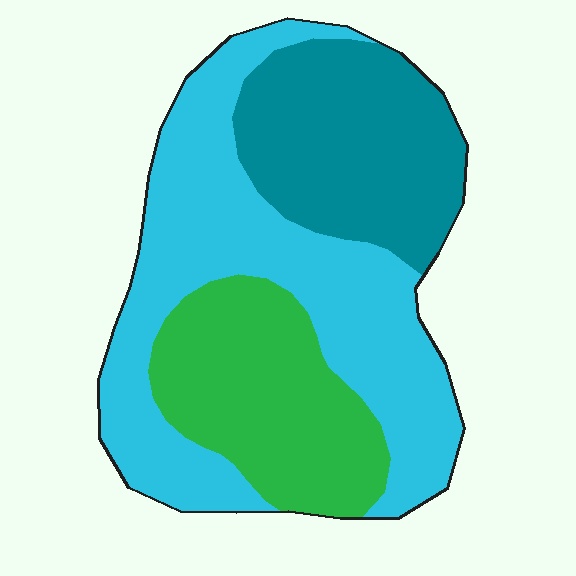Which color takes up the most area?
Cyan, at roughly 45%.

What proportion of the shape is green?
Green takes up about one quarter (1/4) of the shape.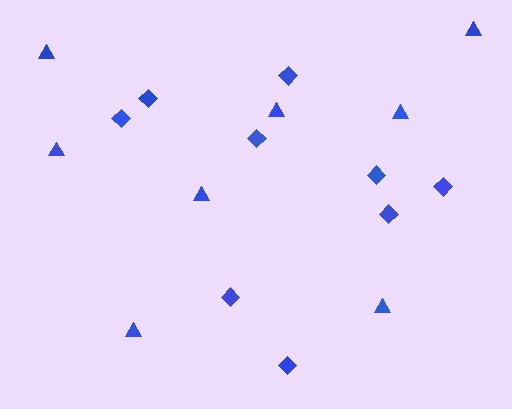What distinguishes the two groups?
There are 2 groups: one group of diamonds (9) and one group of triangles (8).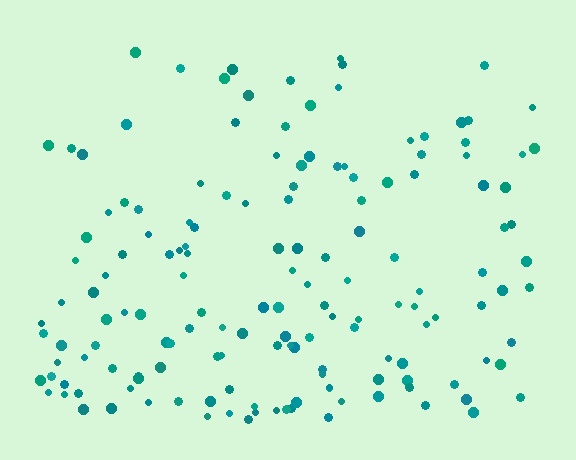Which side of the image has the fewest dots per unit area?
The top.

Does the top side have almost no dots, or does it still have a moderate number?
Still a moderate number, just noticeably fewer than the bottom.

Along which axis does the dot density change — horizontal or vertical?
Vertical.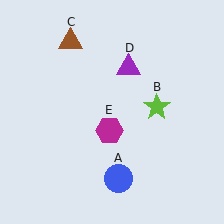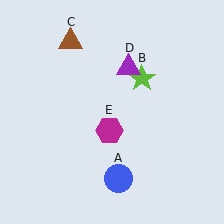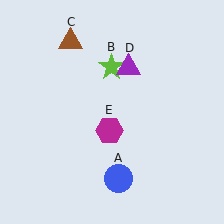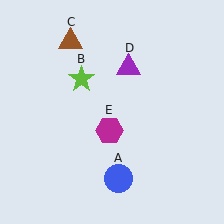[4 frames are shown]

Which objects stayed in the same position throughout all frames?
Blue circle (object A) and brown triangle (object C) and purple triangle (object D) and magenta hexagon (object E) remained stationary.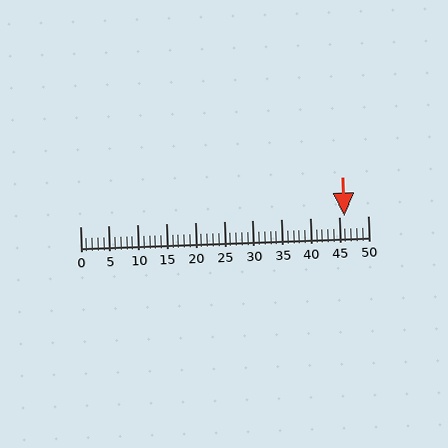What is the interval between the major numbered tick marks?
The major tick marks are spaced 5 units apart.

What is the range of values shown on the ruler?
The ruler shows values from 0 to 50.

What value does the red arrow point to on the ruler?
The red arrow points to approximately 46.